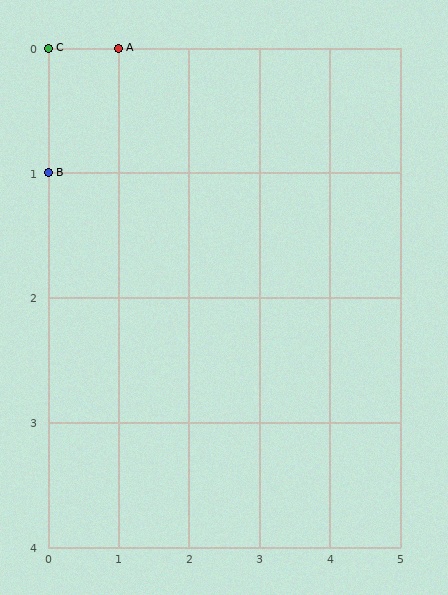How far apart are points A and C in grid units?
Points A and C are 1 column apart.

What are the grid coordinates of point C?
Point C is at grid coordinates (0, 0).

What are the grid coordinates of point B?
Point B is at grid coordinates (0, 1).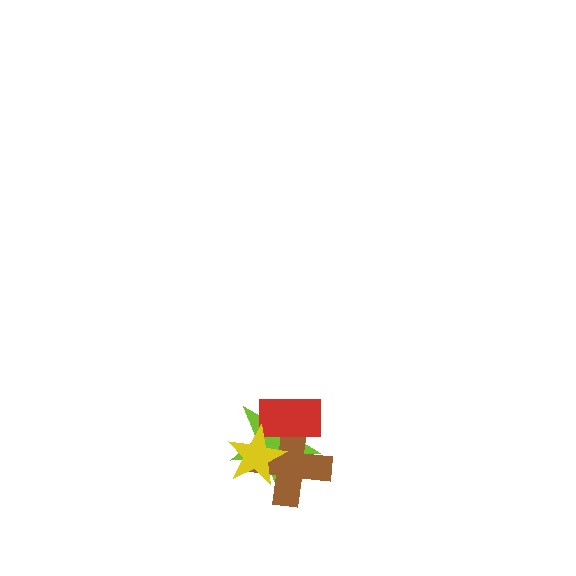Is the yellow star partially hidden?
No, no other shape covers it.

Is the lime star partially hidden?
Yes, it is partially covered by another shape.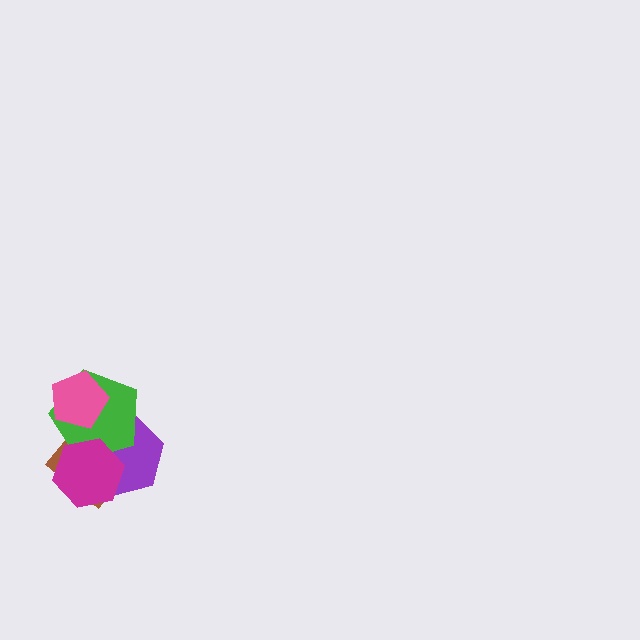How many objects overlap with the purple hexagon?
3 objects overlap with the purple hexagon.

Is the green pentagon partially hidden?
Yes, it is partially covered by another shape.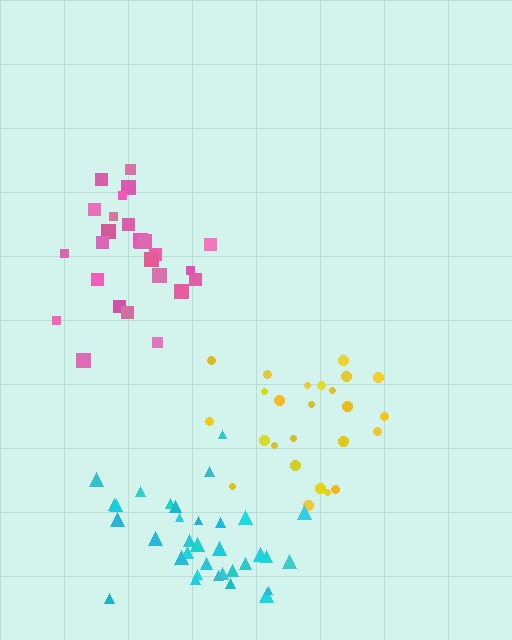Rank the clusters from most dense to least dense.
cyan, pink, yellow.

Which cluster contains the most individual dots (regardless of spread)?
Cyan (35).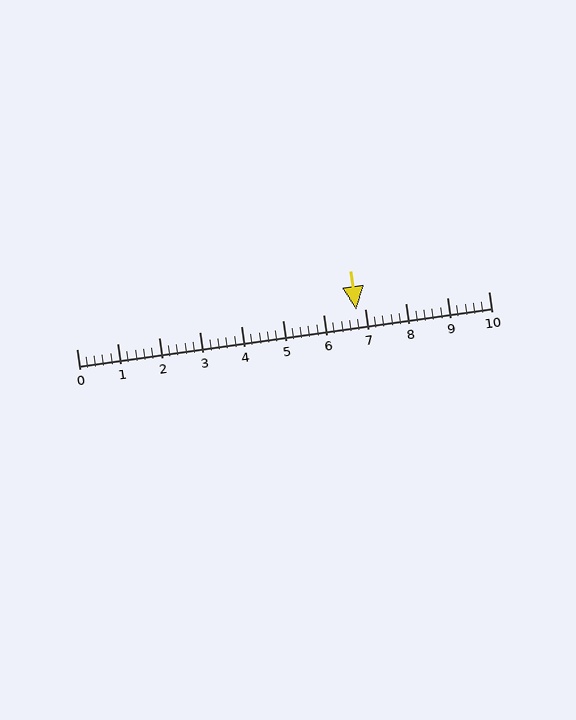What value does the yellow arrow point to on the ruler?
The yellow arrow points to approximately 6.8.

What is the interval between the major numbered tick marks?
The major tick marks are spaced 1 units apart.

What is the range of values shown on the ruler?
The ruler shows values from 0 to 10.